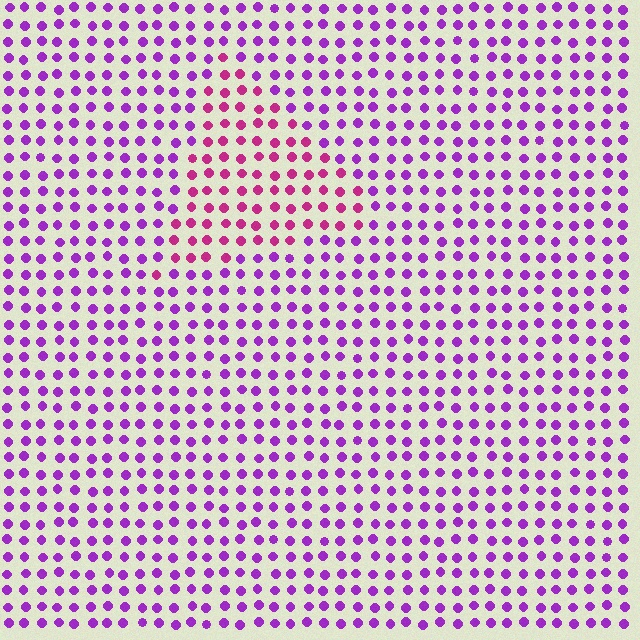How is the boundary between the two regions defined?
The boundary is defined purely by a slight shift in hue (about 38 degrees). Spacing, size, and orientation are identical on both sides.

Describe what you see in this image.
The image is filled with small purple elements in a uniform arrangement. A triangle-shaped region is visible where the elements are tinted to a slightly different hue, forming a subtle color boundary.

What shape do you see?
I see a triangle.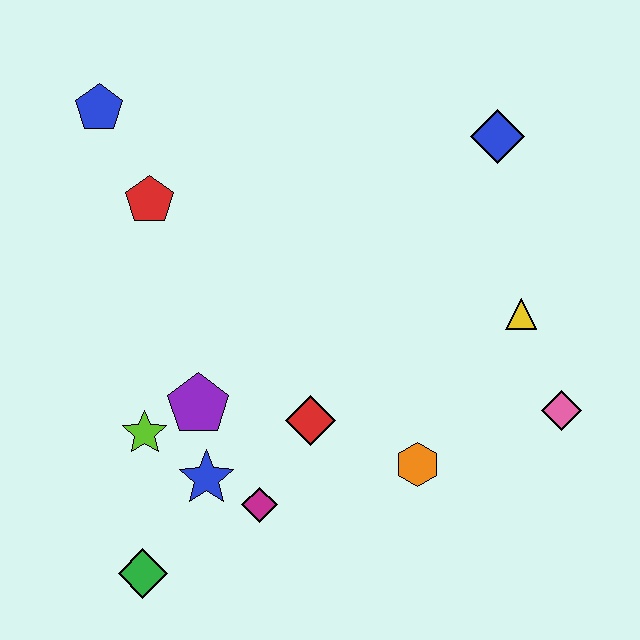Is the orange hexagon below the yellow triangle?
Yes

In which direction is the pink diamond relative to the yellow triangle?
The pink diamond is below the yellow triangle.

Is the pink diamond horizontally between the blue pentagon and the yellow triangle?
No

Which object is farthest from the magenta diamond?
The blue diamond is farthest from the magenta diamond.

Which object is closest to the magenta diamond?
The blue star is closest to the magenta diamond.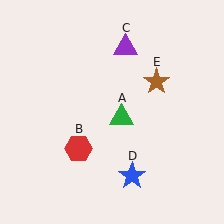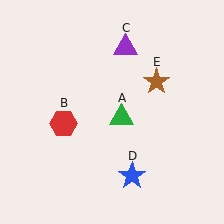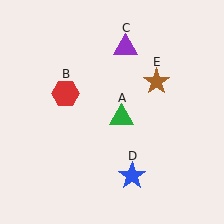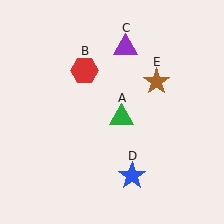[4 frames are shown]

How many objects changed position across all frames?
1 object changed position: red hexagon (object B).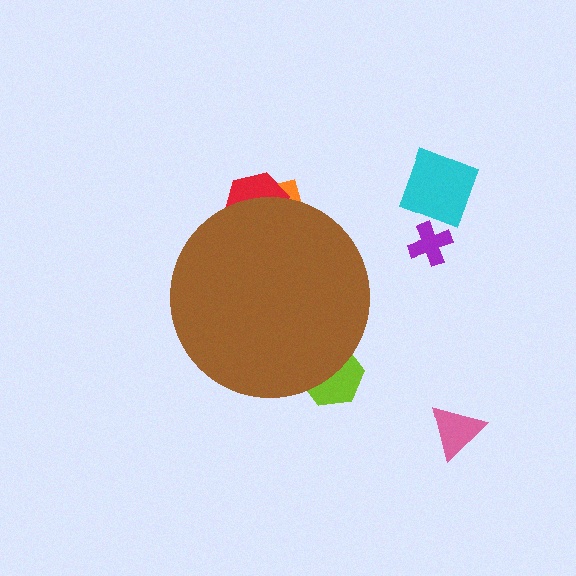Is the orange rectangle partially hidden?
Yes, the orange rectangle is partially hidden behind the brown circle.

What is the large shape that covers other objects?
A brown circle.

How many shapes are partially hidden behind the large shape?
3 shapes are partially hidden.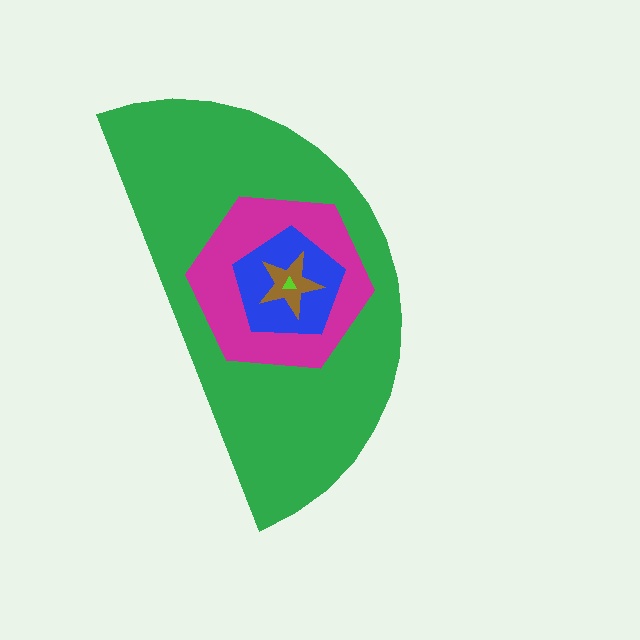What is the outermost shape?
The green semicircle.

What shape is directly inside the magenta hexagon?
The blue pentagon.